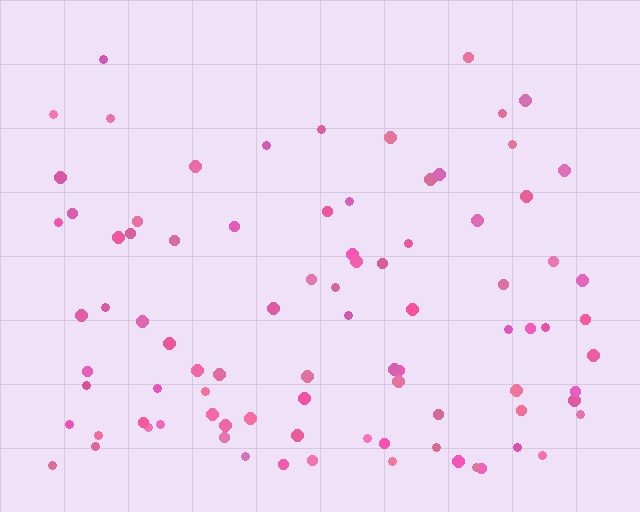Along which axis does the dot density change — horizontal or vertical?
Vertical.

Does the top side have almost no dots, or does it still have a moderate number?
Still a moderate number, just noticeably fewer than the bottom.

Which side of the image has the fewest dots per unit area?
The top.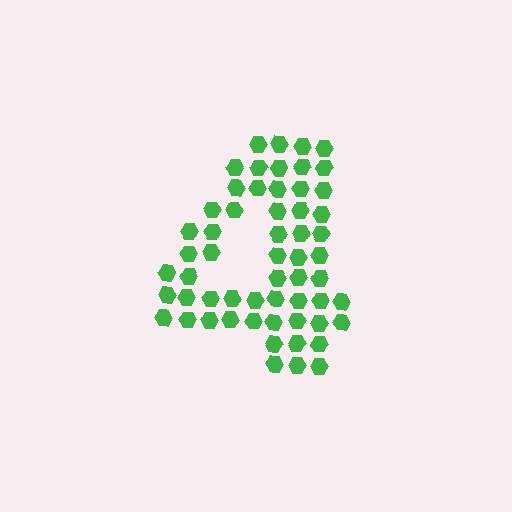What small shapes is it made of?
It is made of small hexagons.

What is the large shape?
The large shape is the digit 4.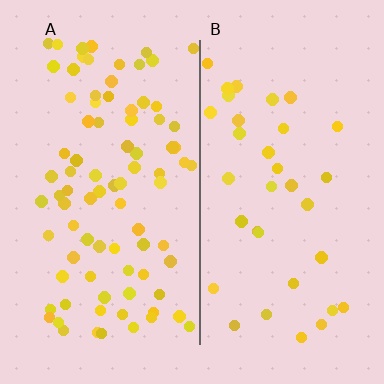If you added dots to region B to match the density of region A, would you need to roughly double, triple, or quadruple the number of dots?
Approximately double.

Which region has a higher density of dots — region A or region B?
A (the left).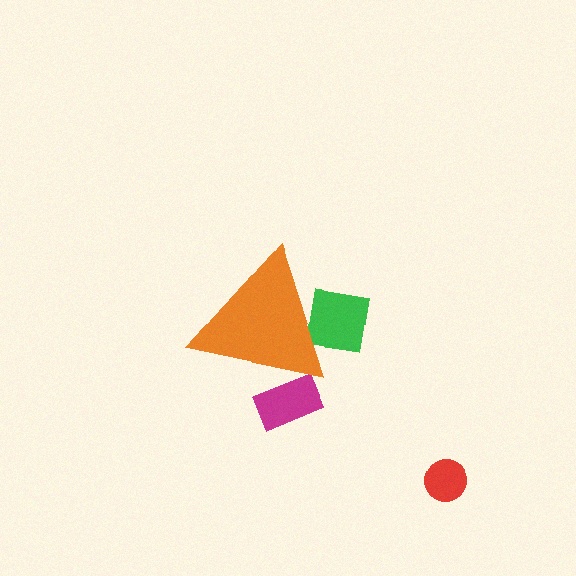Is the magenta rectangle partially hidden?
Yes, the magenta rectangle is partially hidden behind the orange triangle.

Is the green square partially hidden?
Yes, the green square is partially hidden behind the orange triangle.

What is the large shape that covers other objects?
An orange triangle.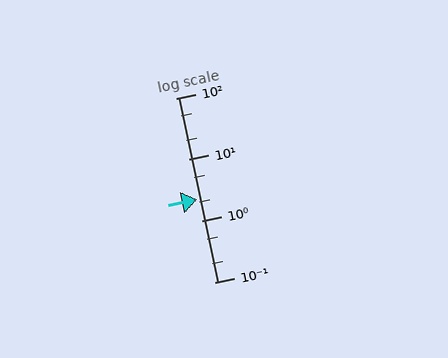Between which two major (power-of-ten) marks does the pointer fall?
The pointer is between 1 and 10.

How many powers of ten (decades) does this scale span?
The scale spans 3 decades, from 0.1 to 100.